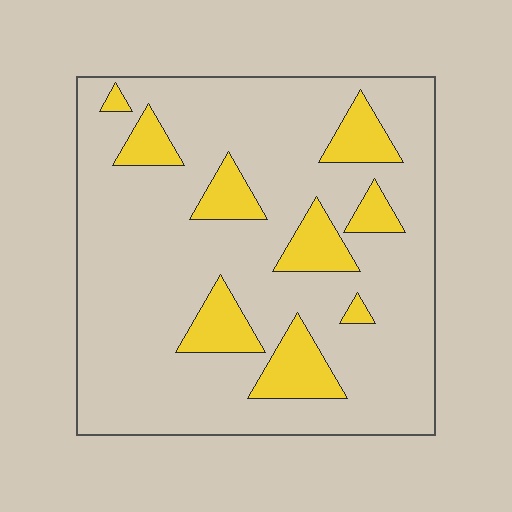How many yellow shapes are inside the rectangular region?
9.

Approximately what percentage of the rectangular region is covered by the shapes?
Approximately 20%.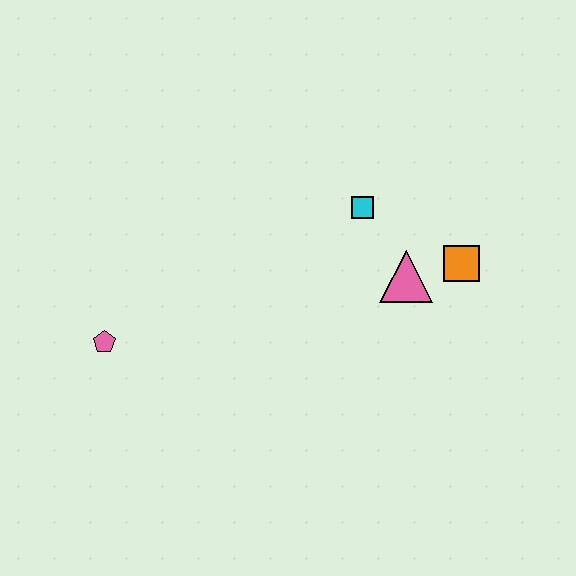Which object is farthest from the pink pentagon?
The orange square is farthest from the pink pentagon.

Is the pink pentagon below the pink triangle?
Yes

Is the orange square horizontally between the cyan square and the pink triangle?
No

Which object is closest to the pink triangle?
The orange square is closest to the pink triangle.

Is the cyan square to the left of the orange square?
Yes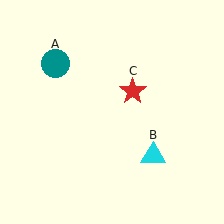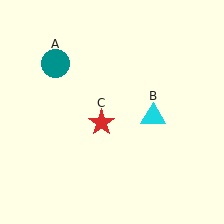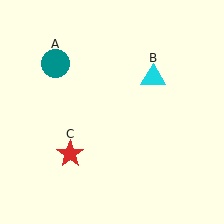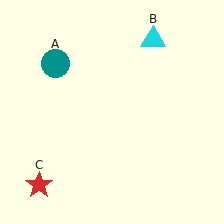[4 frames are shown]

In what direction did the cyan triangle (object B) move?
The cyan triangle (object B) moved up.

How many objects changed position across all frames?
2 objects changed position: cyan triangle (object B), red star (object C).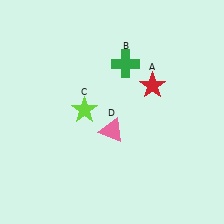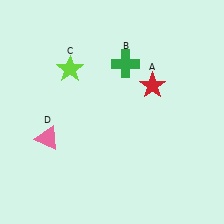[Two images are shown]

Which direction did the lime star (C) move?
The lime star (C) moved up.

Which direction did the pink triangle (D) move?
The pink triangle (D) moved left.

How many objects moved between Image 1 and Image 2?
2 objects moved between the two images.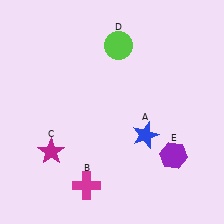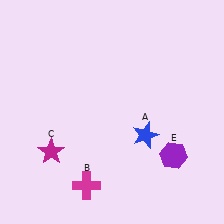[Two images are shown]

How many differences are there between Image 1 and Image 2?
There is 1 difference between the two images.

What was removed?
The lime circle (D) was removed in Image 2.